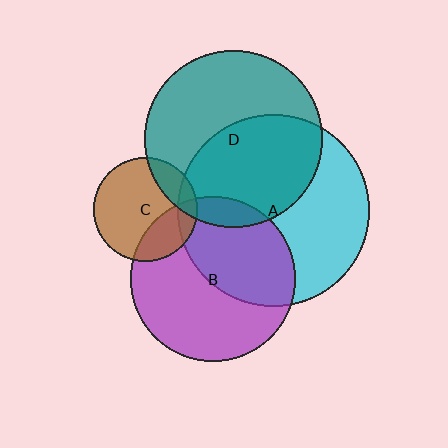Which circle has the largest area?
Circle A (cyan).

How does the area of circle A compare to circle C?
Approximately 3.4 times.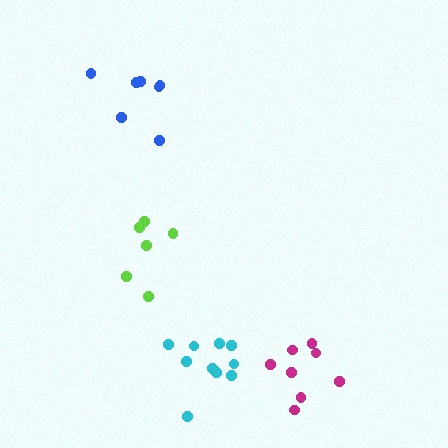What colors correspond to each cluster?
The clusters are colored: cyan, magenta, lime, blue.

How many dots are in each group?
Group 1: 10 dots, Group 2: 8 dots, Group 3: 6 dots, Group 4: 7 dots (31 total).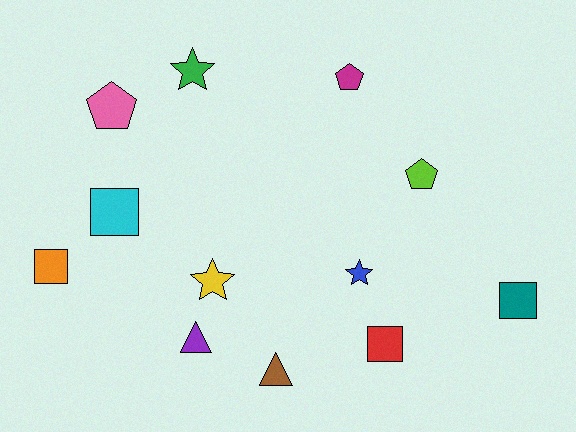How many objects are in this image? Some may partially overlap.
There are 12 objects.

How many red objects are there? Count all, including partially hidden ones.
There is 1 red object.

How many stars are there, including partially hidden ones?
There are 3 stars.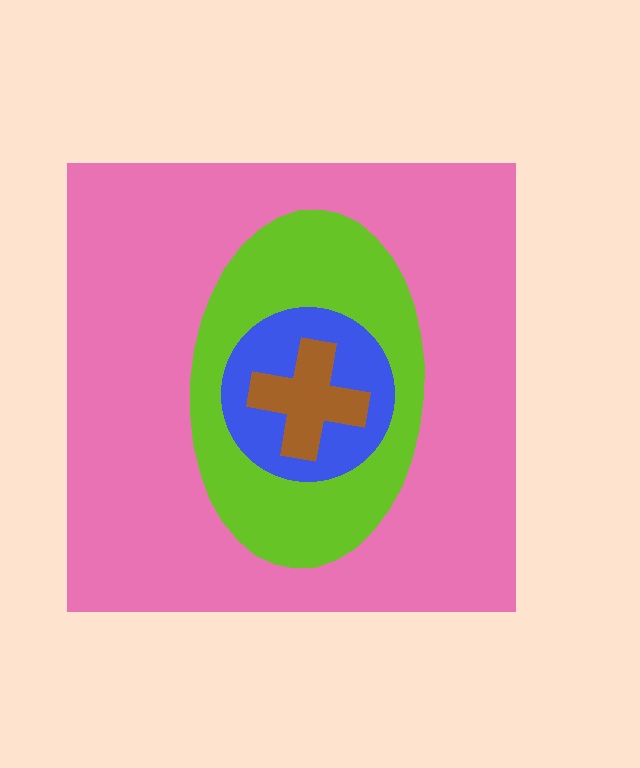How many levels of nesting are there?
4.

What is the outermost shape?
The pink square.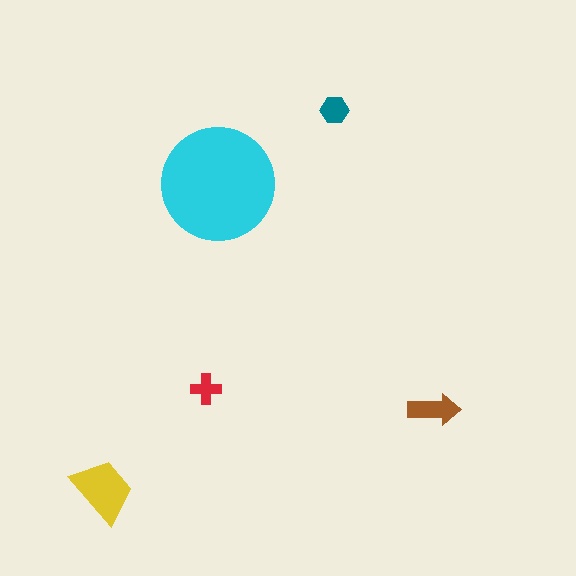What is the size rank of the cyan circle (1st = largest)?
1st.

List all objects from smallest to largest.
The red cross, the teal hexagon, the brown arrow, the yellow trapezoid, the cyan circle.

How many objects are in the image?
There are 5 objects in the image.